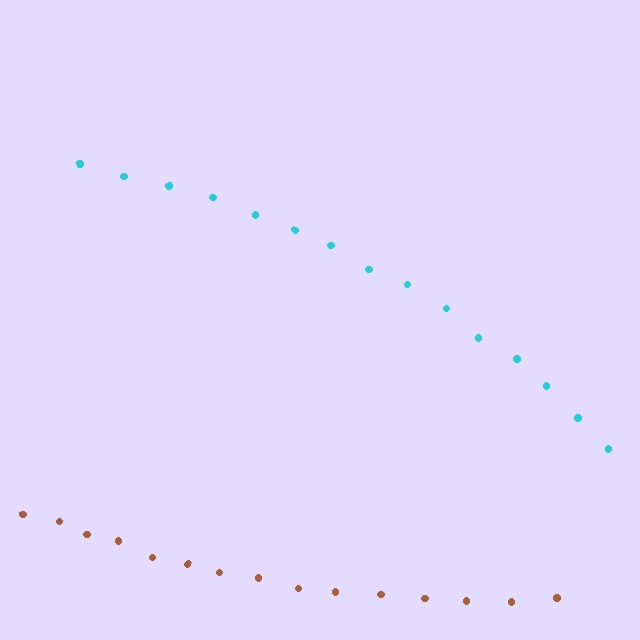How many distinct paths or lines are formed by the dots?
There are 2 distinct paths.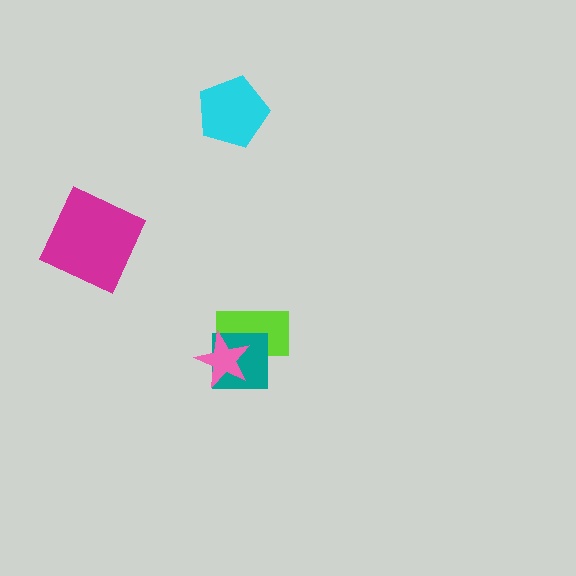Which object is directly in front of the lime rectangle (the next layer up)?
The teal square is directly in front of the lime rectangle.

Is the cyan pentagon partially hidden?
No, no other shape covers it.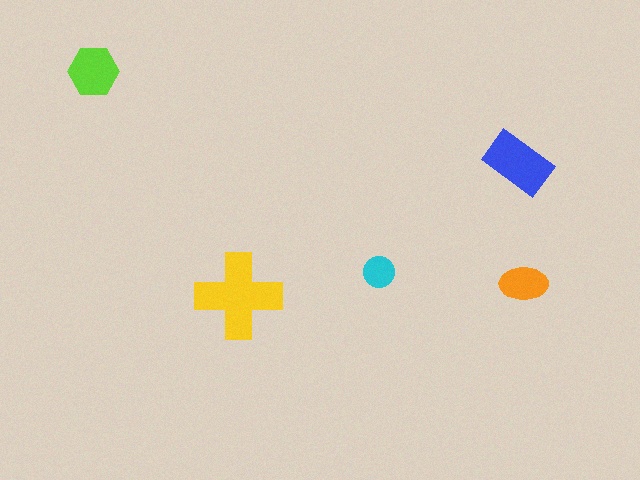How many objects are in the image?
There are 5 objects in the image.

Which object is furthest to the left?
The lime hexagon is leftmost.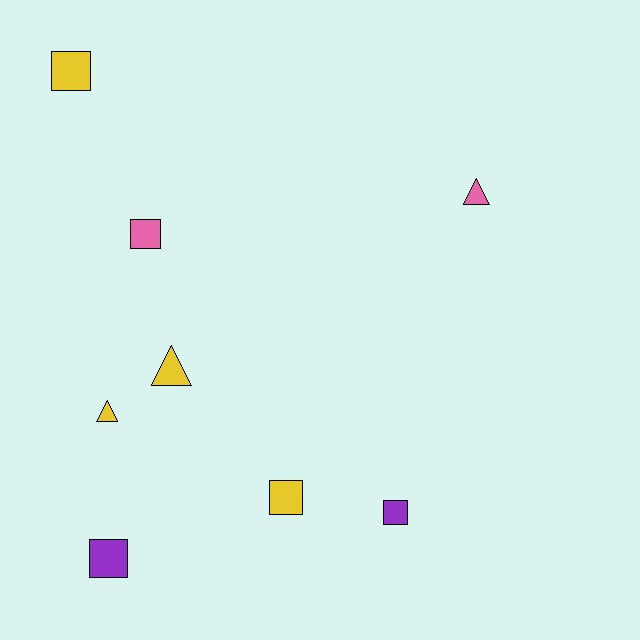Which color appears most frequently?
Yellow, with 4 objects.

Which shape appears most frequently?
Square, with 5 objects.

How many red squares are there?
There are no red squares.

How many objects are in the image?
There are 8 objects.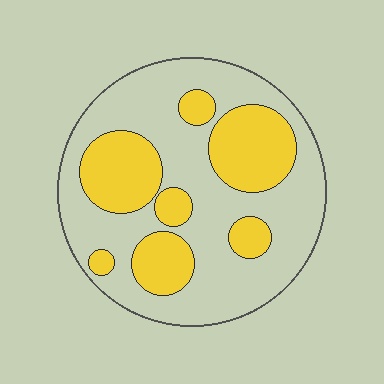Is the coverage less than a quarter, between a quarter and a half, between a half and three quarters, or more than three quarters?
Between a quarter and a half.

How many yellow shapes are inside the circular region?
7.